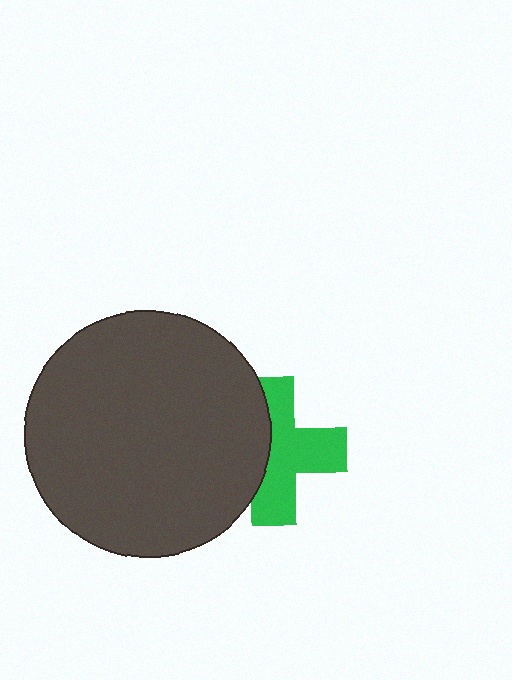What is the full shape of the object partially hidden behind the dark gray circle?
The partially hidden object is a green cross.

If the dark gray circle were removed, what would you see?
You would see the complete green cross.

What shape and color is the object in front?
The object in front is a dark gray circle.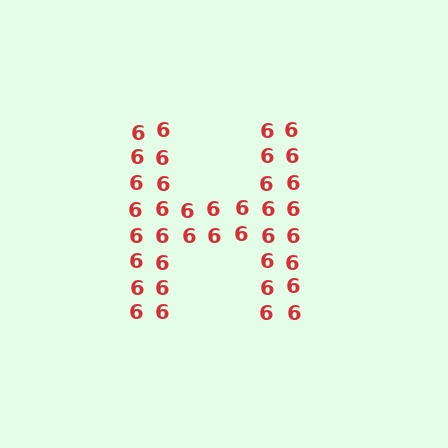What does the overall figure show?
The overall figure shows the letter H.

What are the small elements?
The small elements are digit 6's.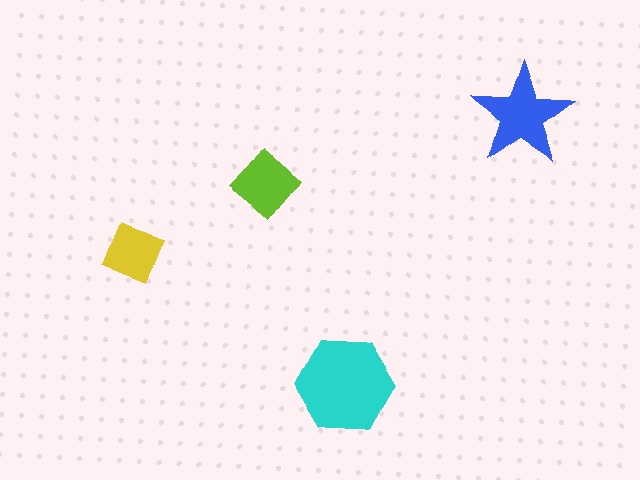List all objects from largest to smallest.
The cyan hexagon, the blue star, the lime diamond, the yellow square.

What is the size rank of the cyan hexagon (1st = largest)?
1st.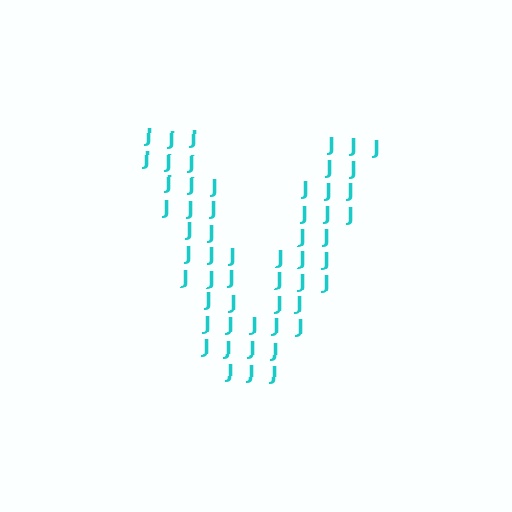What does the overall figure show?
The overall figure shows the letter V.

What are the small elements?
The small elements are letter J's.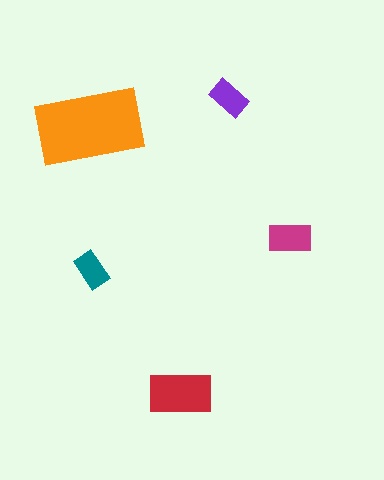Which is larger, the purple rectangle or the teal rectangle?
The purple one.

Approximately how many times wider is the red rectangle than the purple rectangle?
About 1.5 times wider.